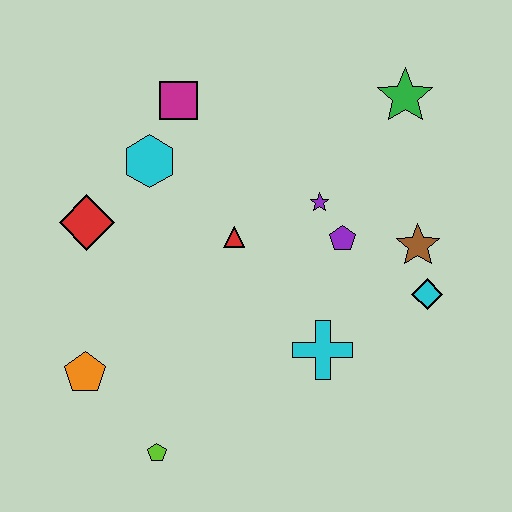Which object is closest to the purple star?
The purple pentagon is closest to the purple star.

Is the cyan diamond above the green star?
No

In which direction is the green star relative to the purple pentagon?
The green star is above the purple pentagon.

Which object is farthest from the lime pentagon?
The green star is farthest from the lime pentagon.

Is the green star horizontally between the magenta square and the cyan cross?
No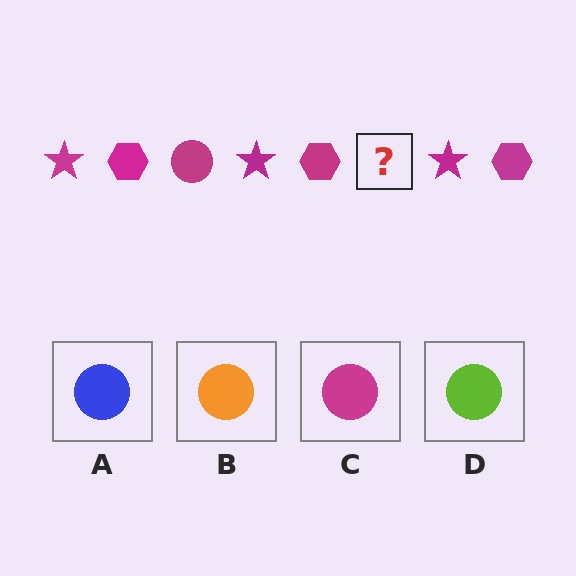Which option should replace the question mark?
Option C.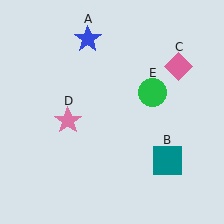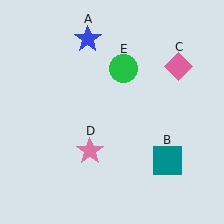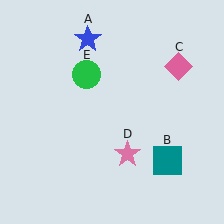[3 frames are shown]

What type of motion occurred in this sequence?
The pink star (object D), green circle (object E) rotated counterclockwise around the center of the scene.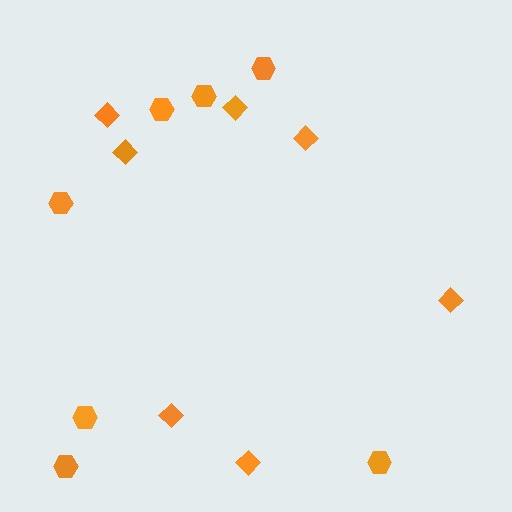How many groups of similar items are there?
There are 2 groups: one group of hexagons (7) and one group of diamonds (7).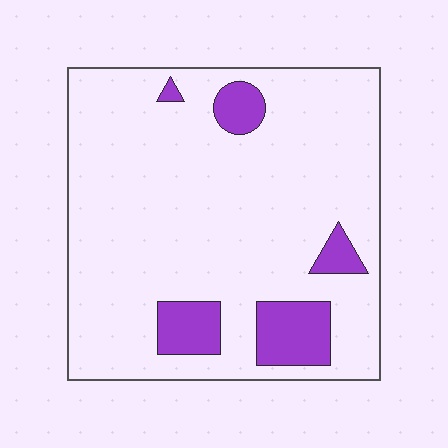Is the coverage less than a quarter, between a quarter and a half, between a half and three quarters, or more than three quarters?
Less than a quarter.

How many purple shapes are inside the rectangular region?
5.